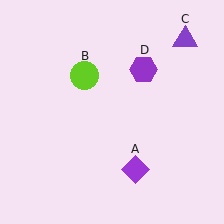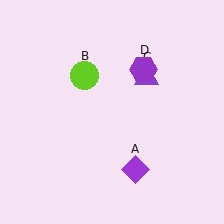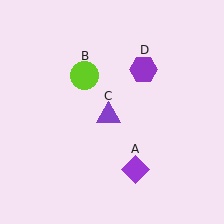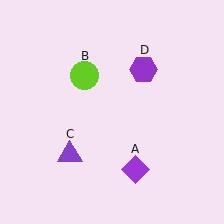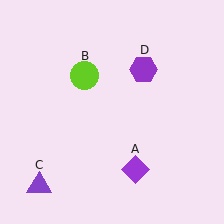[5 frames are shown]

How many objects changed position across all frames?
1 object changed position: purple triangle (object C).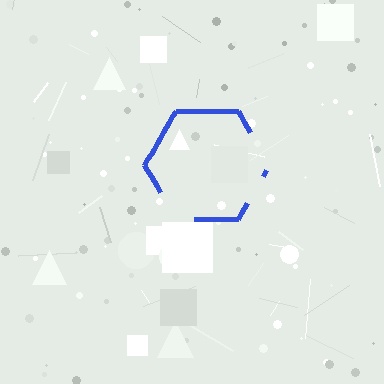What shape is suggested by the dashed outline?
The dashed outline suggests a hexagon.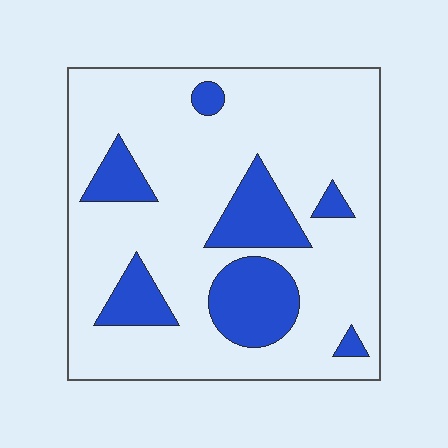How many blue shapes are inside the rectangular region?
7.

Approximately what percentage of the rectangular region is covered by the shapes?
Approximately 20%.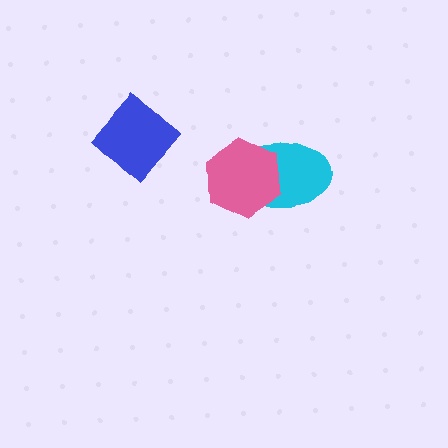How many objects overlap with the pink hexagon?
1 object overlaps with the pink hexagon.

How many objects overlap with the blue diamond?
0 objects overlap with the blue diamond.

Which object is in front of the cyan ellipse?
The pink hexagon is in front of the cyan ellipse.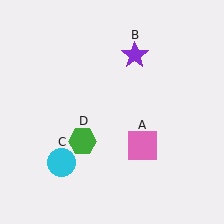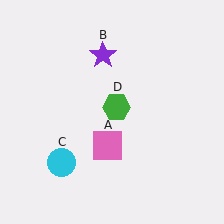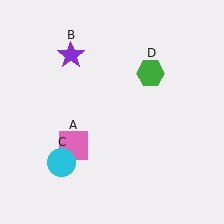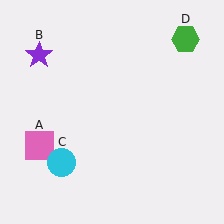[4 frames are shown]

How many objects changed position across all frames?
3 objects changed position: pink square (object A), purple star (object B), green hexagon (object D).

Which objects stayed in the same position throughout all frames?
Cyan circle (object C) remained stationary.